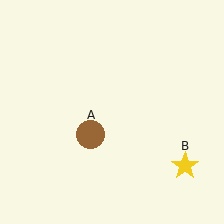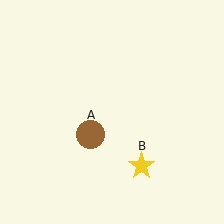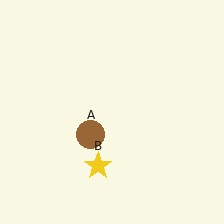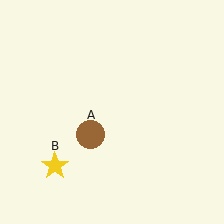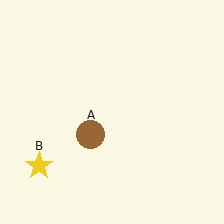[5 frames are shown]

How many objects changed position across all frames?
1 object changed position: yellow star (object B).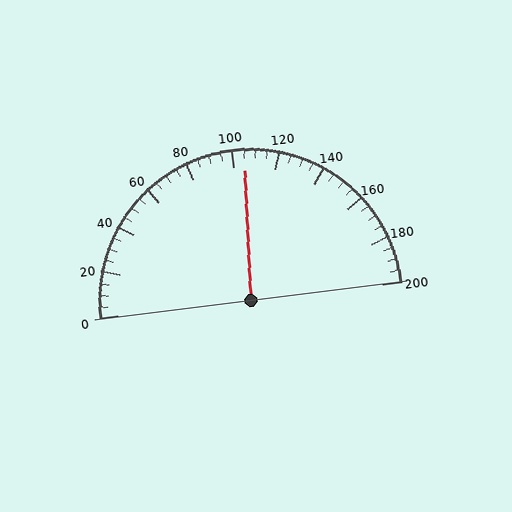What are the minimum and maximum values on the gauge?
The gauge ranges from 0 to 200.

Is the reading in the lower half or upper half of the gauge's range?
The reading is in the upper half of the range (0 to 200).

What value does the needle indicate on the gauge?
The needle indicates approximately 105.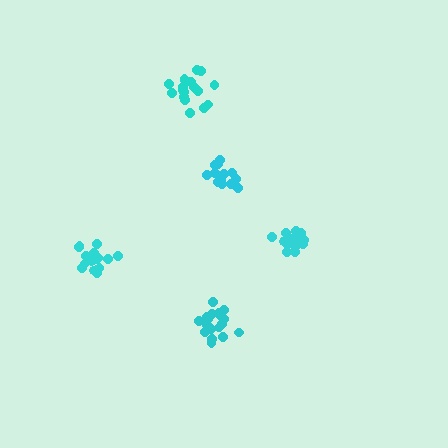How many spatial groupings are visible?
There are 5 spatial groupings.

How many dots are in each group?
Group 1: 17 dots, Group 2: 16 dots, Group 3: 19 dots, Group 4: 16 dots, Group 5: 18 dots (86 total).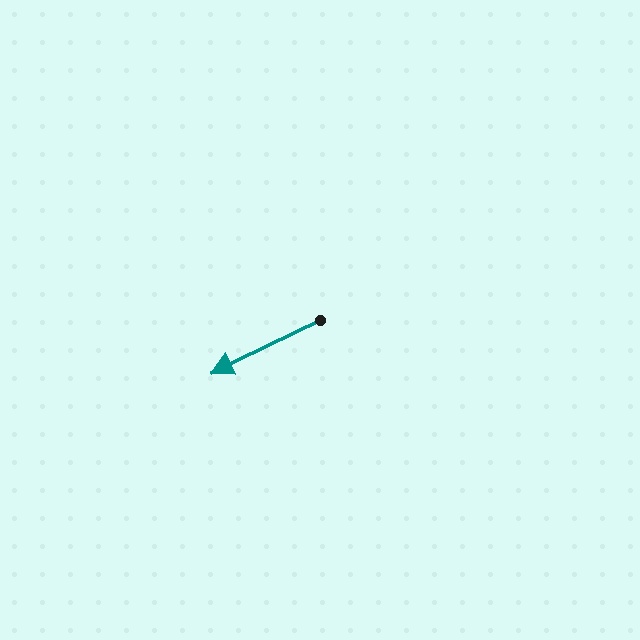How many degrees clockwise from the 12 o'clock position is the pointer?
Approximately 244 degrees.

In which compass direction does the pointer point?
Southwest.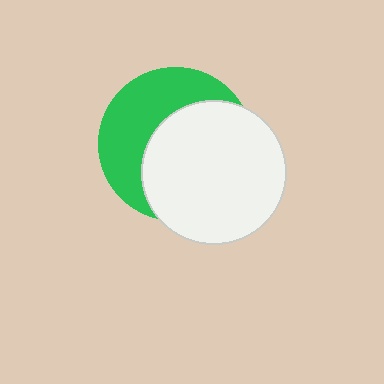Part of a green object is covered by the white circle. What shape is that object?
It is a circle.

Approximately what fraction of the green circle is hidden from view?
Roughly 57% of the green circle is hidden behind the white circle.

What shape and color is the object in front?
The object in front is a white circle.